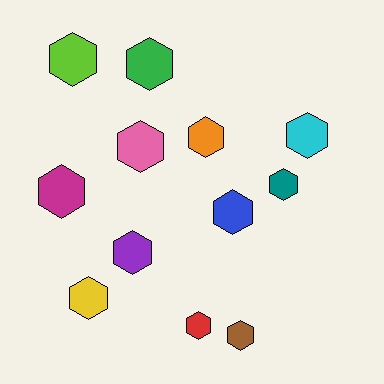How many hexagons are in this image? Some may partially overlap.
There are 12 hexagons.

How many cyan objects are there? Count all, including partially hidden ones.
There is 1 cyan object.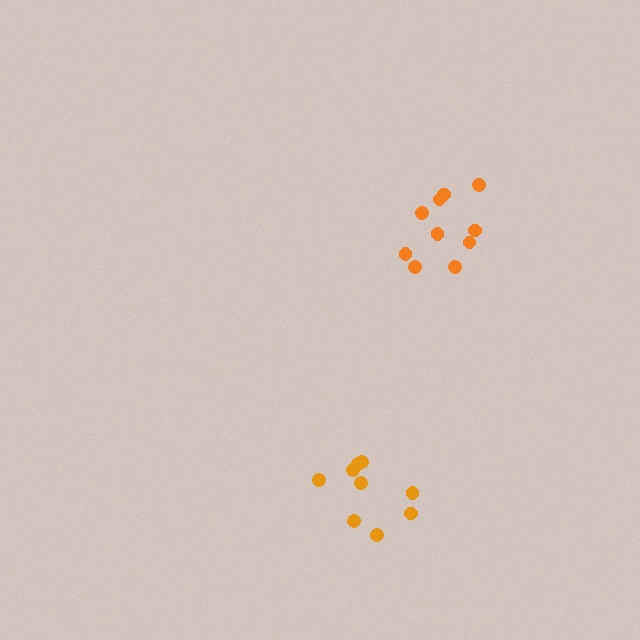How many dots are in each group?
Group 1: 10 dots, Group 2: 9 dots (19 total).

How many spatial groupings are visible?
There are 2 spatial groupings.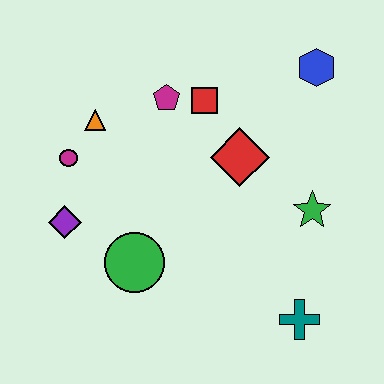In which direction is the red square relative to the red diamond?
The red square is above the red diamond.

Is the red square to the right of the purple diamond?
Yes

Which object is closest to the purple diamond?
The magenta circle is closest to the purple diamond.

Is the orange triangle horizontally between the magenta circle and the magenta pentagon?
Yes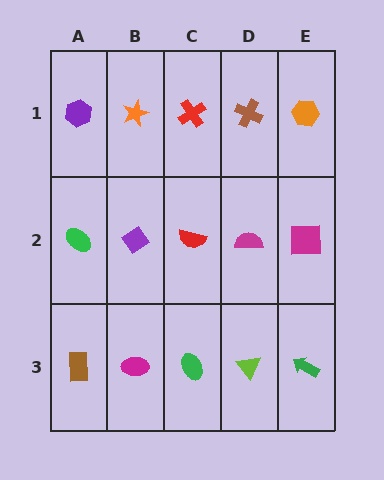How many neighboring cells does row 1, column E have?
2.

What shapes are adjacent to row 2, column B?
An orange star (row 1, column B), a magenta ellipse (row 3, column B), a green ellipse (row 2, column A), a red semicircle (row 2, column C).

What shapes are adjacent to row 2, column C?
A red cross (row 1, column C), a green ellipse (row 3, column C), a purple diamond (row 2, column B), a magenta semicircle (row 2, column D).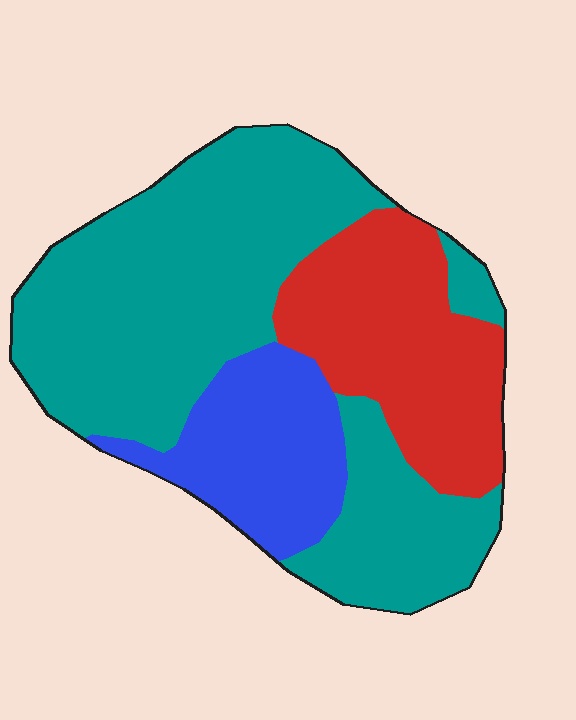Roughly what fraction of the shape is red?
Red covers roughly 25% of the shape.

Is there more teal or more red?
Teal.